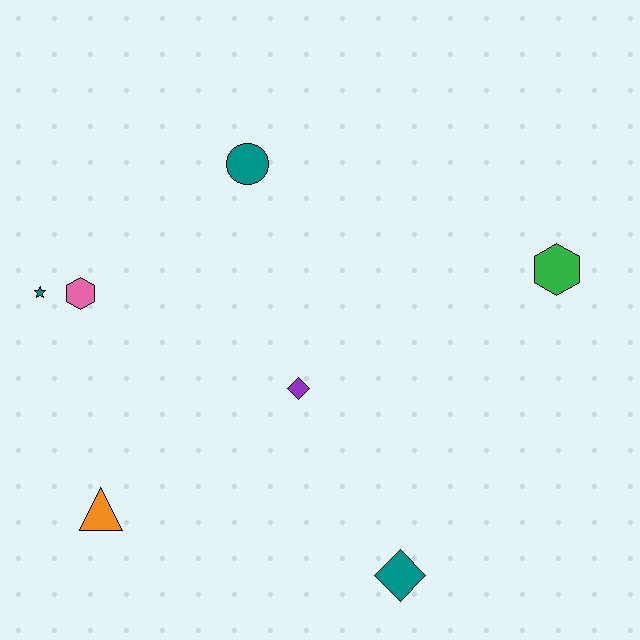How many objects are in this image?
There are 7 objects.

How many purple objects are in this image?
There is 1 purple object.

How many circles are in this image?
There is 1 circle.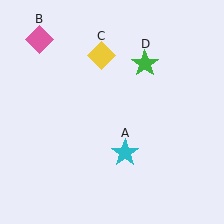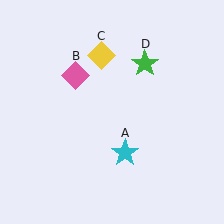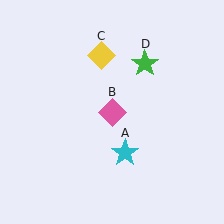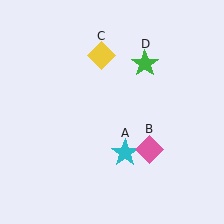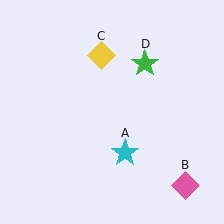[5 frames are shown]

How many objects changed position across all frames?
1 object changed position: pink diamond (object B).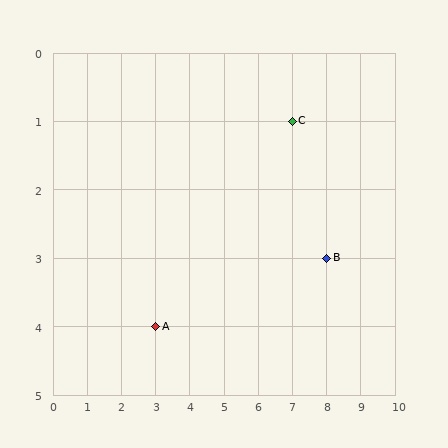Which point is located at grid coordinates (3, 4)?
Point A is at (3, 4).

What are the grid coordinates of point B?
Point B is at grid coordinates (8, 3).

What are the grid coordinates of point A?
Point A is at grid coordinates (3, 4).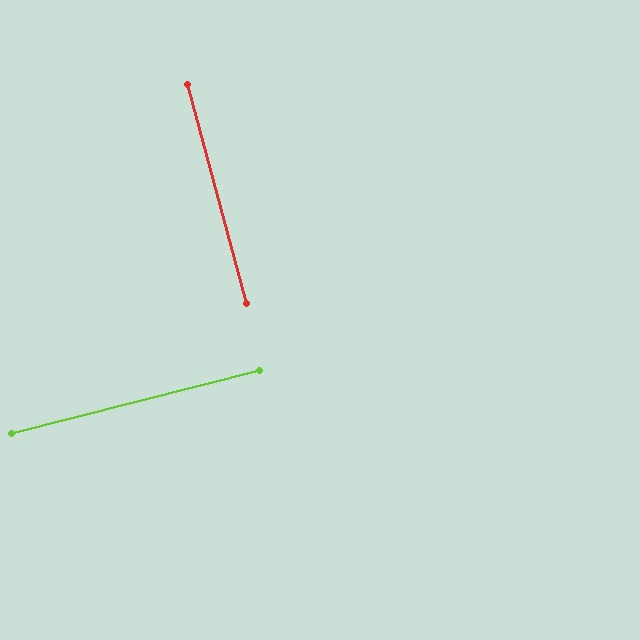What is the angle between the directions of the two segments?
Approximately 89 degrees.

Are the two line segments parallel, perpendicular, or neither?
Perpendicular — they meet at approximately 89°.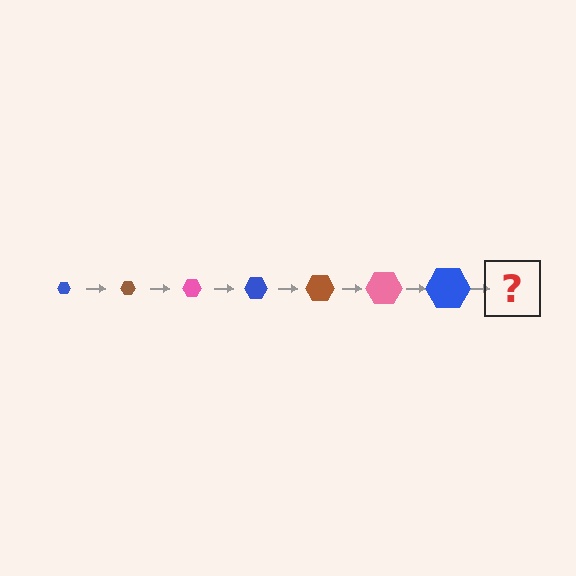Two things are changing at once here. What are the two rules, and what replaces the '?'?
The two rules are that the hexagon grows larger each step and the color cycles through blue, brown, and pink. The '?' should be a brown hexagon, larger than the previous one.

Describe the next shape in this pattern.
It should be a brown hexagon, larger than the previous one.